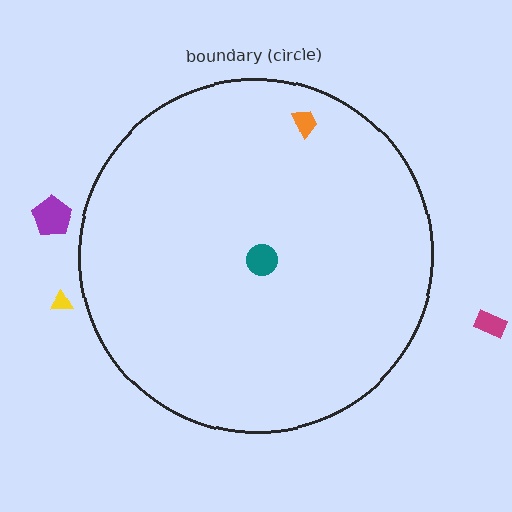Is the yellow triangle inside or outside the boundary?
Outside.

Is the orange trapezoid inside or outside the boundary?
Inside.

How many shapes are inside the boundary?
2 inside, 3 outside.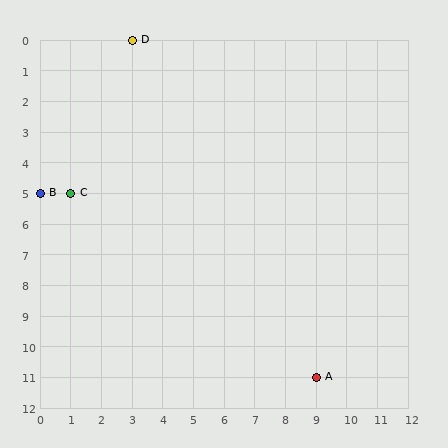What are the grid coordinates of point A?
Point A is at grid coordinates (9, 11).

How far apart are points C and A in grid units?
Points C and A are 8 columns and 6 rows apart (about 10.0 grid units diagonally).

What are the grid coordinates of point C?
Point C is at grid coordinates (1, 5).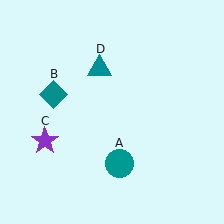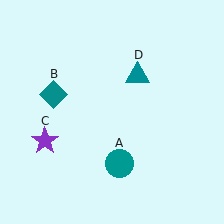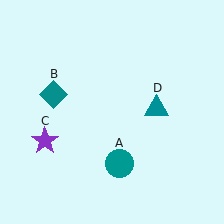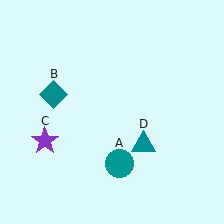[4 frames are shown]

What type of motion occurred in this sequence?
The teal triangle (object D) rotated clockwise around the center of the scene.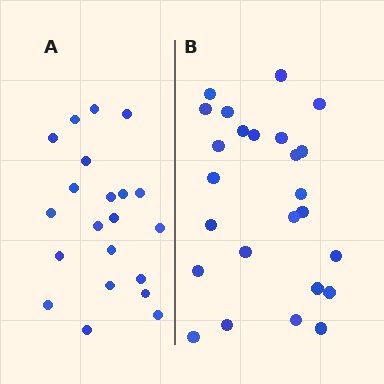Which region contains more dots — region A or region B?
Region B (the right region) has more dots.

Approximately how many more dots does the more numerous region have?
Region B has about 4 more dots than region A.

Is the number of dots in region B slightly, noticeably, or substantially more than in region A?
Region B has only slightly more — the two regions are fairly close. The ratio is roughly 1.2 to 1.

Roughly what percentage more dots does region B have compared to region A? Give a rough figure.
About 20% more.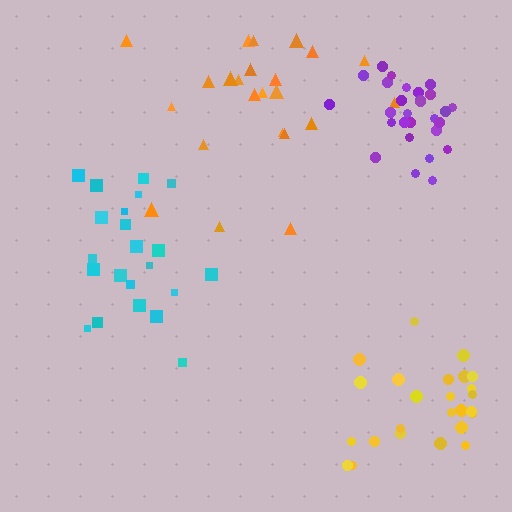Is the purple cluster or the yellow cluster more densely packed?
Purple.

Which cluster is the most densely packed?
Purple.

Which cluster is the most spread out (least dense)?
Orange.